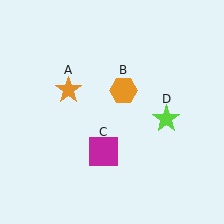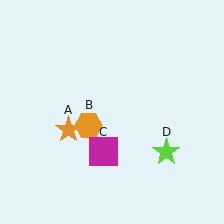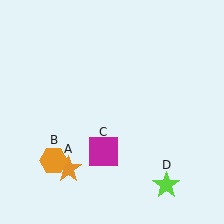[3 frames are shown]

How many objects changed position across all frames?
3 objects changed position: orange star (object A), orange hexagon (object B), lime star (object D).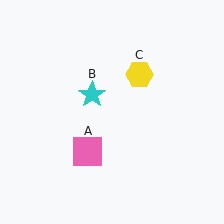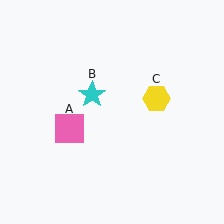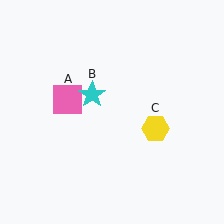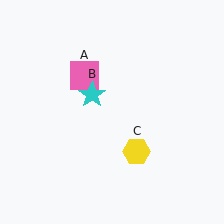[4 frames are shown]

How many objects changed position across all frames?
2 objects changed position: pink square (object A), yellow hexagon (object C).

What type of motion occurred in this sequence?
The pink square (object A), yellow hexagon (object C) rotated clockwise around the center of the scene.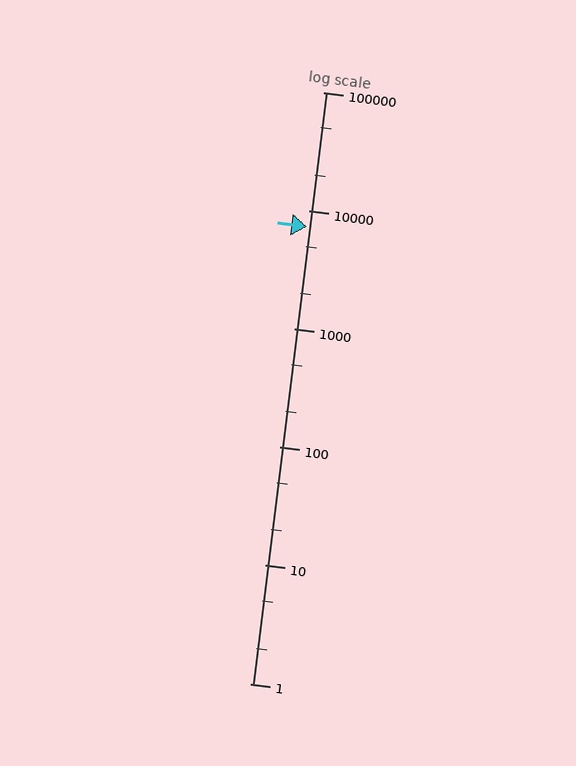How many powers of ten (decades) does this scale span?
The scale spans 5 decades, from 1 to 100000.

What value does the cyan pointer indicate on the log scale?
The pointer indicates approximately 7300.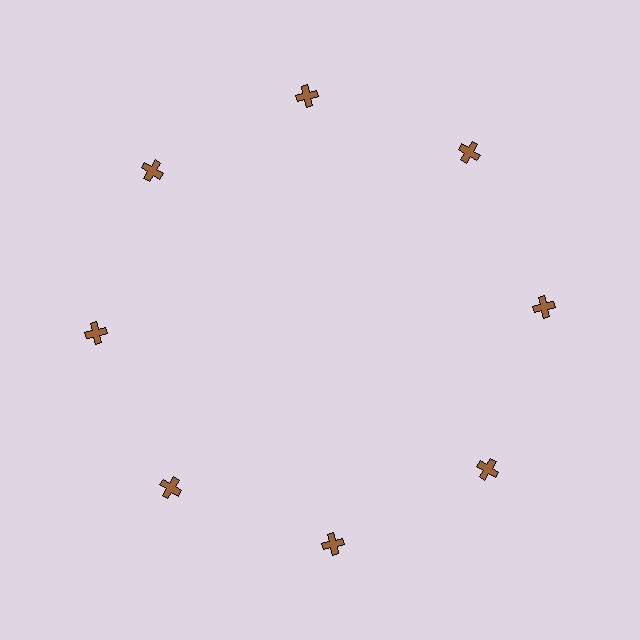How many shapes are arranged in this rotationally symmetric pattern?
There are 8 shapes, arranged in 8 groups of 1.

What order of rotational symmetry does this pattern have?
This pattern has 8-fold rotational symmetry.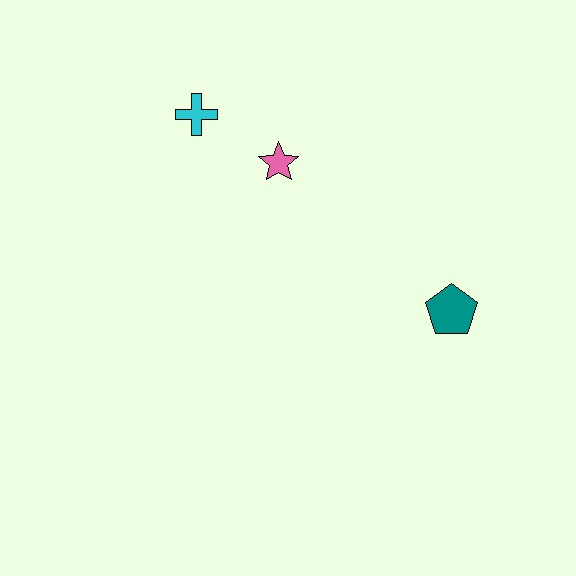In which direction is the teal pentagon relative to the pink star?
The teal pentagon is to the right of the pink star.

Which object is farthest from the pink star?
The teal pentagon is farthest from the pink star.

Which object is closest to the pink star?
The cyan cross is closest to the pink star.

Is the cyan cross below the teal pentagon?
No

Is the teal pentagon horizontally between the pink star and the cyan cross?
No